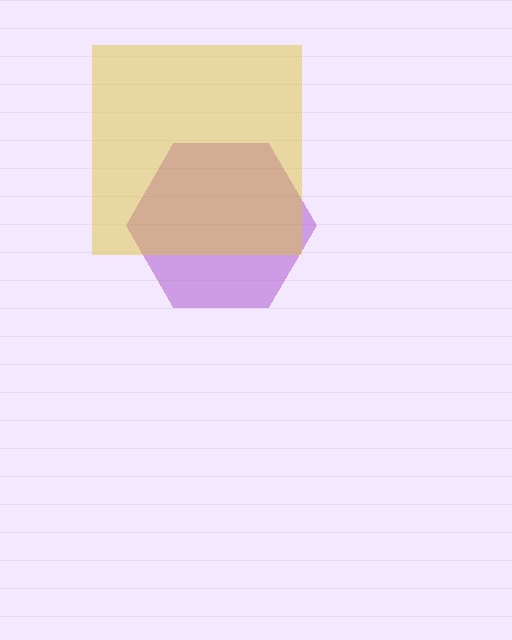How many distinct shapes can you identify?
There are 2 distinct shapes: a purple hexagon, a yellow square.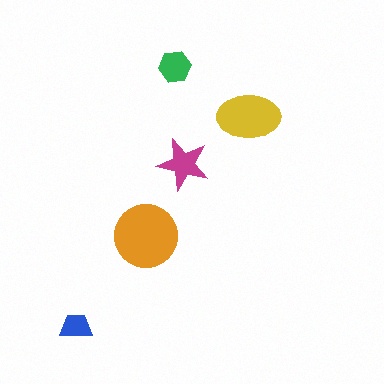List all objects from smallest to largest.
The blue trapezoid, the green hexagon, the magenta star, the yellow ellipse, the orange circle.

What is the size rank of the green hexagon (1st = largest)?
4th.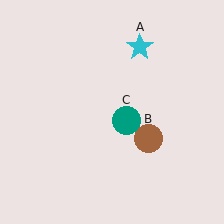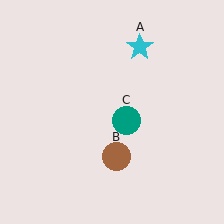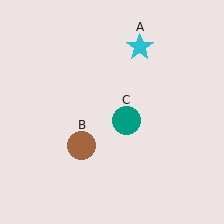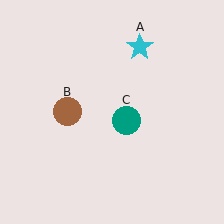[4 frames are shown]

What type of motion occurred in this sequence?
The brown circle (object B) rotated clockwise around the center of the scene.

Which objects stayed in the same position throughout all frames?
Cyan star (object A) and teal circle (object C) remained stationary.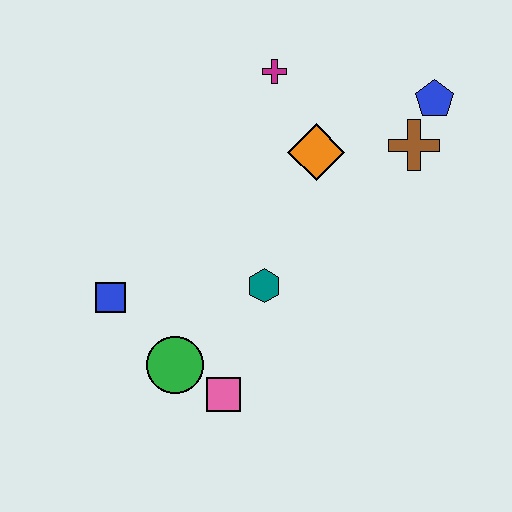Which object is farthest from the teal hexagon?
The blue pentagon is farthest from the teal hexagon.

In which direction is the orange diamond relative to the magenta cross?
The orange diamond is below the magenta cross.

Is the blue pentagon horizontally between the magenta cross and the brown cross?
No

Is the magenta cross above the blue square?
Yes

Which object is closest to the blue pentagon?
The brown cross is closest to the blue pentagon.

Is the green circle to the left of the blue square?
No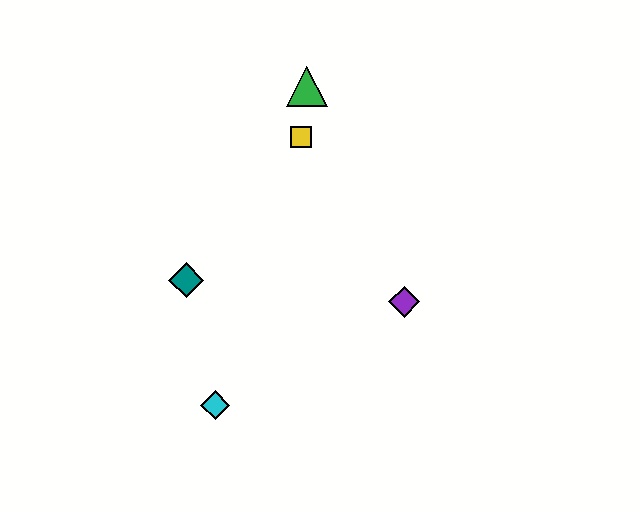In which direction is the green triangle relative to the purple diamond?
The green triangle is above the purple diamond.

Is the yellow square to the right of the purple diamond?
No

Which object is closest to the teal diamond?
The cyan diamond is closest to the teal diamond.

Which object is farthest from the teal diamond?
The green triangle is farthest from the teal diamond.